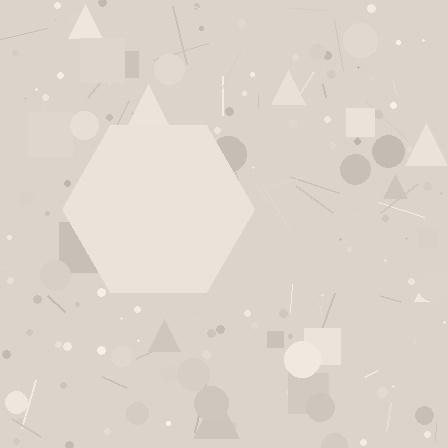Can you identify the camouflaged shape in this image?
The camouflaged shape is a hexagon.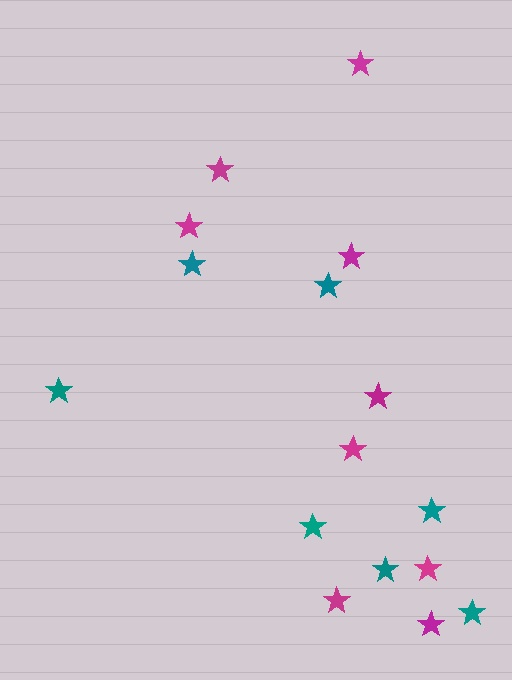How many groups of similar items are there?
There are 2 groups: one group of teal stars (7) and one group of magenta stars (9).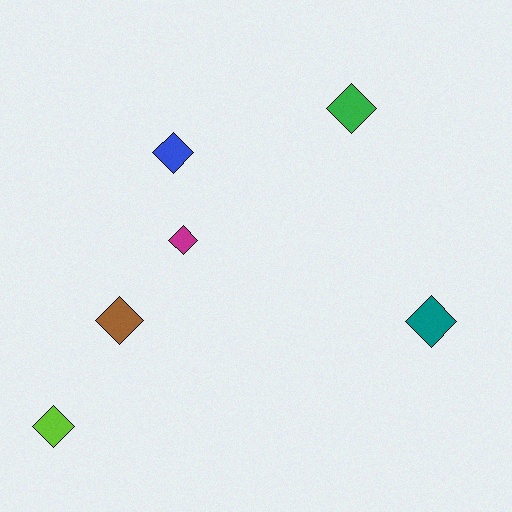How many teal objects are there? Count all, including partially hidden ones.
There is 1 teal object.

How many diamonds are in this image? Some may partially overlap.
There are 6 diamonds.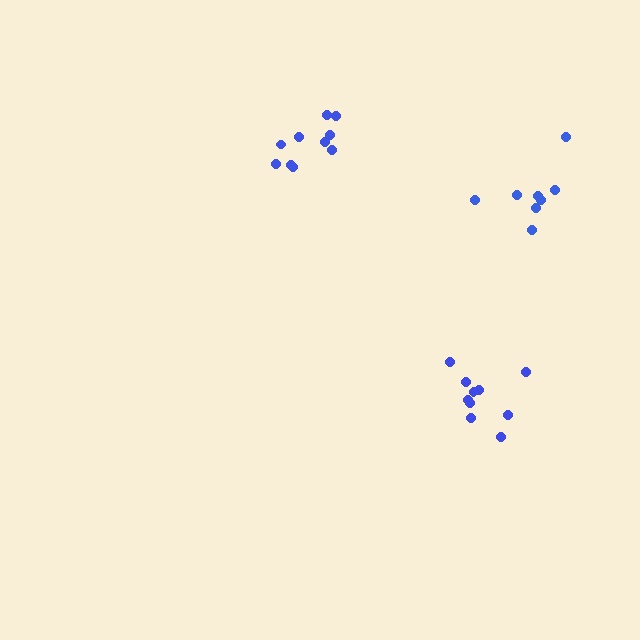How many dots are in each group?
Group 1: 8 dots, Group 2: 10 dots, Group 3: 10 dots (28 total).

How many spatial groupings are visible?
There are 3 spatial groupings.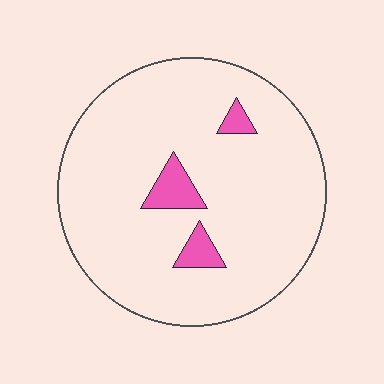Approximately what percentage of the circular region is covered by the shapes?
Approximately 5%.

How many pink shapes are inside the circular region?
3.